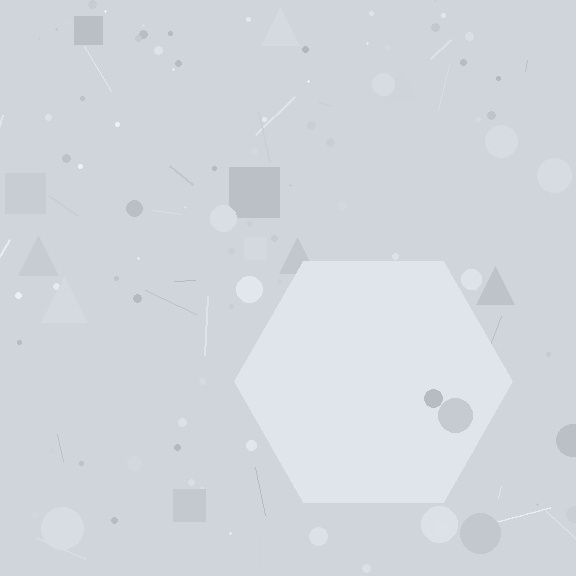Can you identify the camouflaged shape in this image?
The camouflaged shape is a hexagon.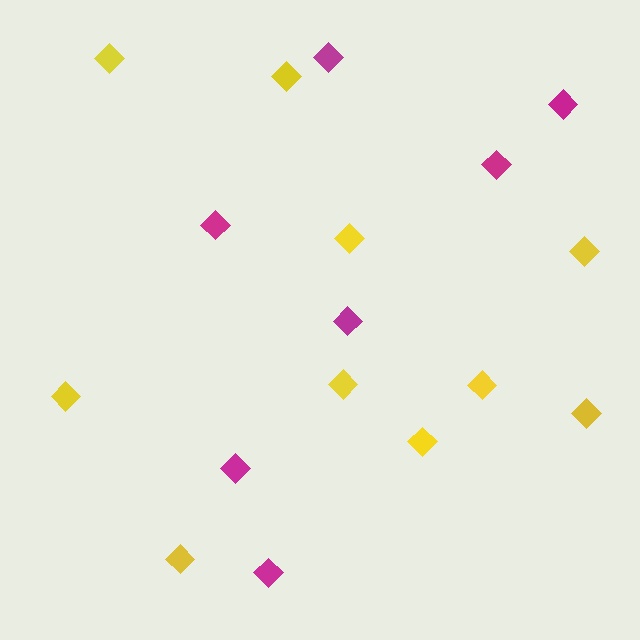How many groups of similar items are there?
There are 2 groups: one group of magenta diamonds (7) and one group of yellow diamonds (10).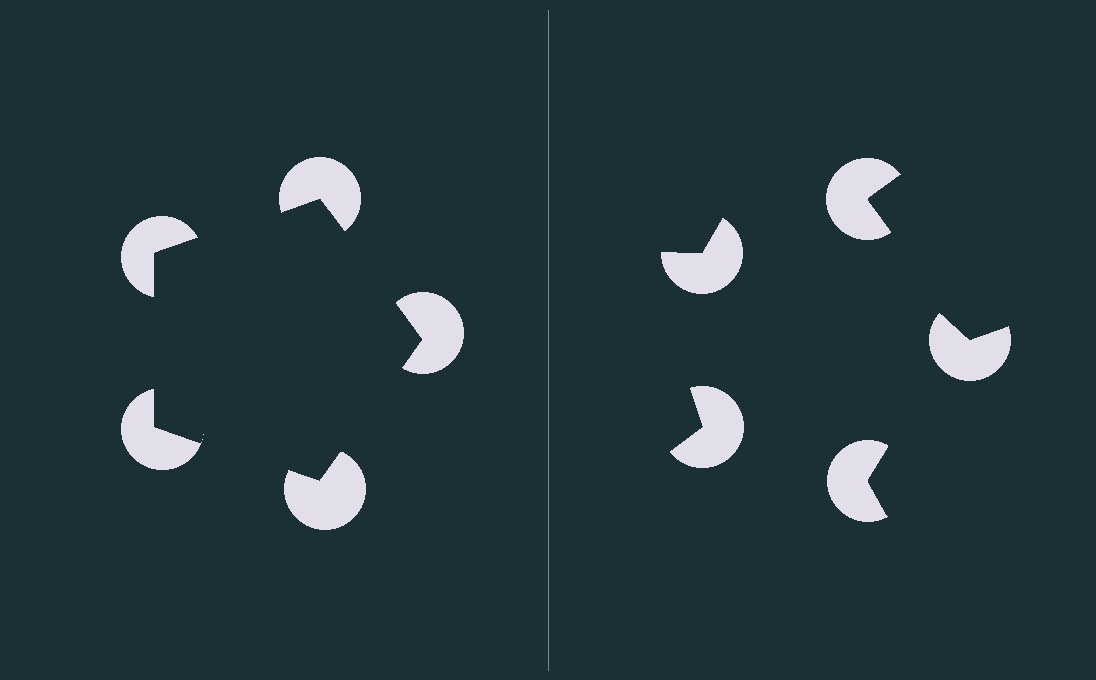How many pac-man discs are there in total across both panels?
10 — 5 on each side.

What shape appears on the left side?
An illusory pentagon.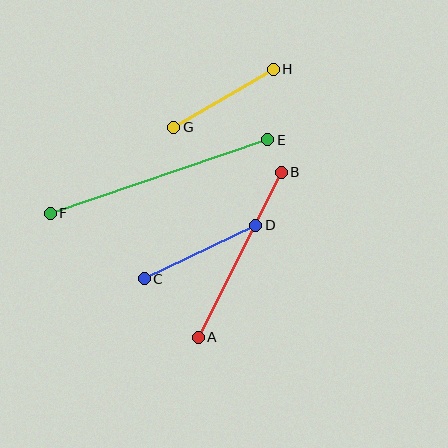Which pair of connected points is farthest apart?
Points E and F are farthest apart.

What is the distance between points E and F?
The distance is approximately 230 pixels.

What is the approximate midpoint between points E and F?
The midpoint is at approximately (159, 176) pixels.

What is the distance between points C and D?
The distance is approximately 124 pixels.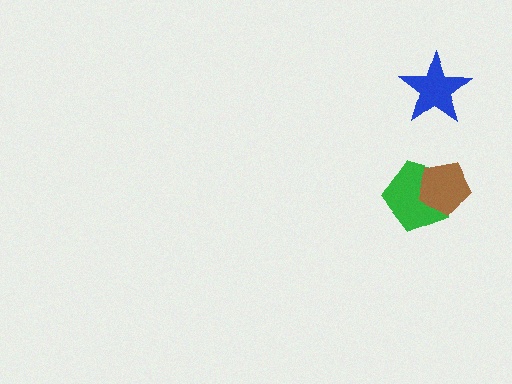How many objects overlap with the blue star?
0 objects overlap with the blue star.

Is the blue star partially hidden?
No, no other shape covers it.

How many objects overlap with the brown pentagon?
1 object overlaps with the brown pentagon.